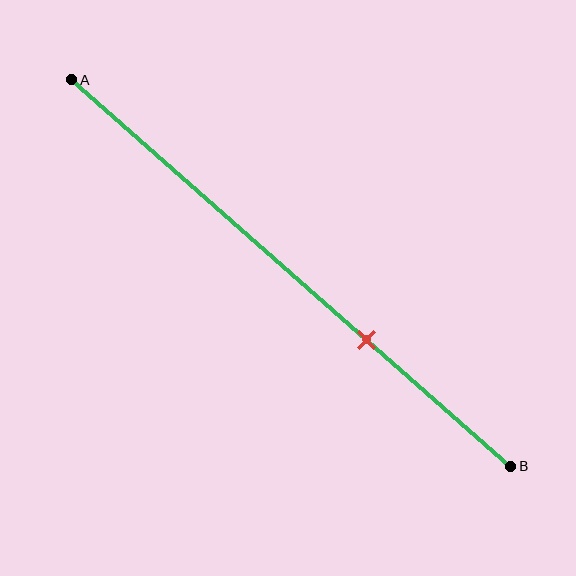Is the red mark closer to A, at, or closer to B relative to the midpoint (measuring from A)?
The red mark is closer to point B than the midpoint of segment AB.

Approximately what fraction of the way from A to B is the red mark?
The red mark is approximately 65% of the way from A to B.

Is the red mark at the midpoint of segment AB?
No, the mark is at about 65% from A, not at the 50% midpoint.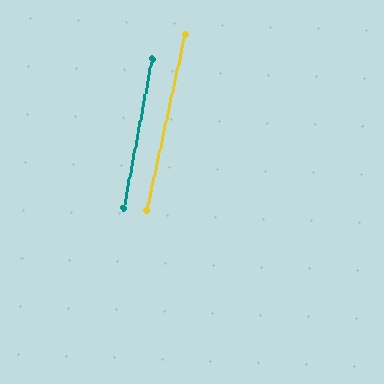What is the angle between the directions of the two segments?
Approximately 2 degrees.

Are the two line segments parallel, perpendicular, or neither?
Parallel — their directions differ by only 1.5°.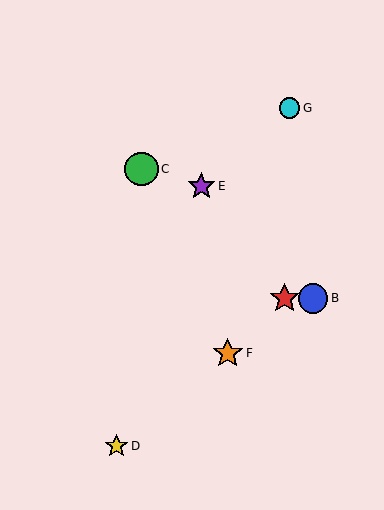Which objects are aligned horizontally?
Objects A, B are aligned horizontally.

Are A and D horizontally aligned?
No, A is at y≈298 and D is at y≈446.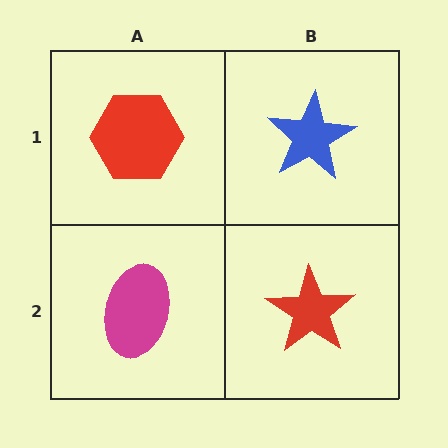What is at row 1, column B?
A blue star.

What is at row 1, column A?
A red hexagon.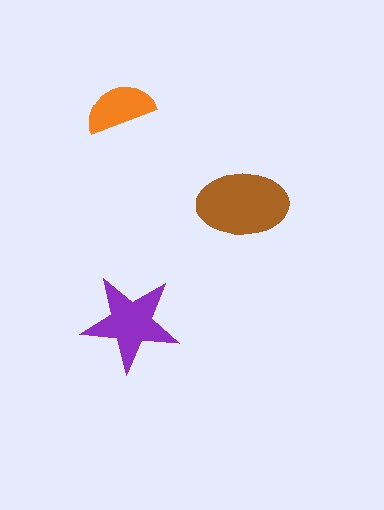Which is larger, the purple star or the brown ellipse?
The brown ellipse.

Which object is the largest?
The brown ellipse.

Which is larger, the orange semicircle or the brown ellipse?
The brown ellipse.